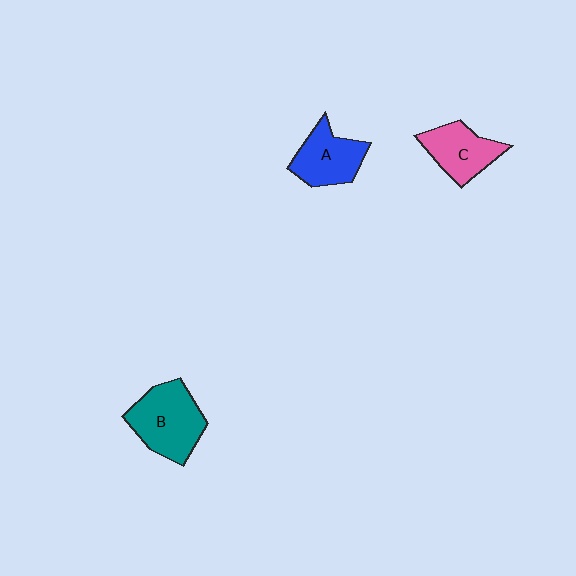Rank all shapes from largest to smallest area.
From largest to smallest: B (teal), A (blue), C (pink).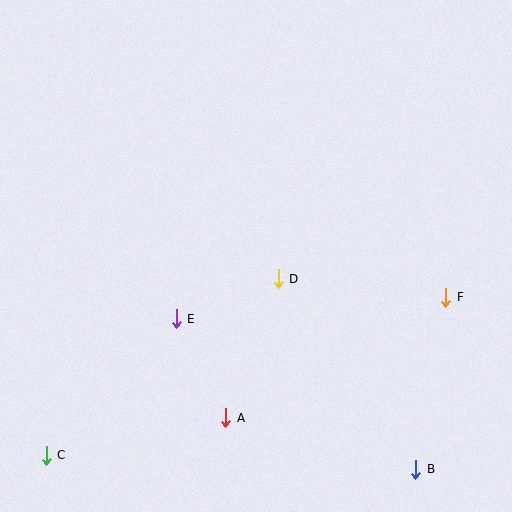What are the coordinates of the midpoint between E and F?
The midpoint between E and F is at (311, 308).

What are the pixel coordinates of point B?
Point B is at (416, 469).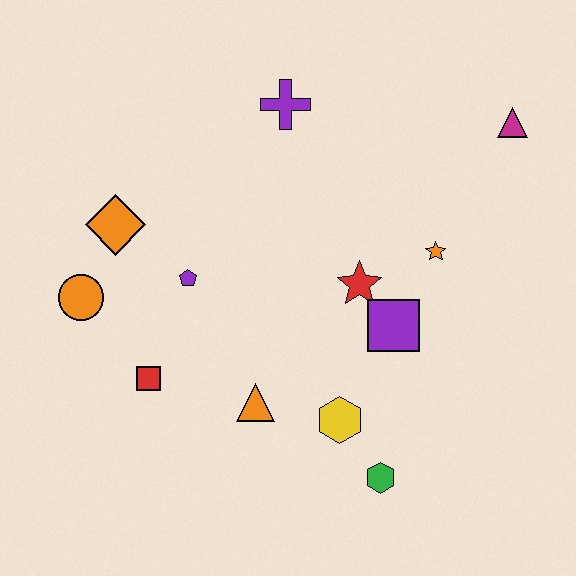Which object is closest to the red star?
The purple square is closest to the red star.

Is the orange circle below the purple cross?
Yes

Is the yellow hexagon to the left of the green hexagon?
Yes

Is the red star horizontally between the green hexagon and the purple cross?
Yes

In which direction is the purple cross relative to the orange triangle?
The purple cross is above the orange triangle.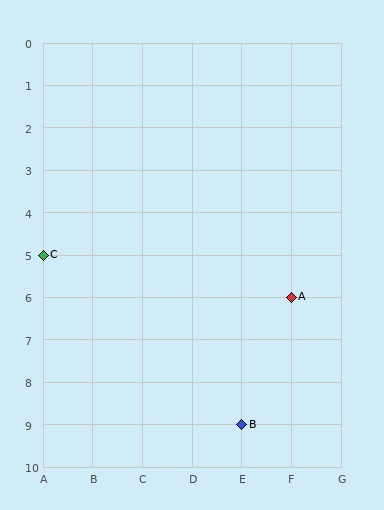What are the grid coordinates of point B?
Point B is at grid coordinates (E, 9).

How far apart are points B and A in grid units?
Points B and A are 1 column and 3 rows apart (about 3.2 grid units diagonally).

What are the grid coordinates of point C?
Point C is at grid coordinates (A, 5).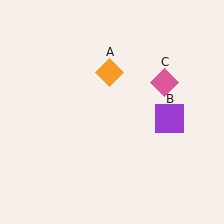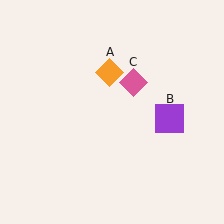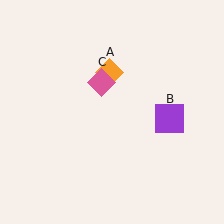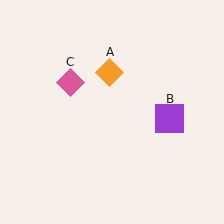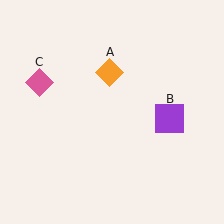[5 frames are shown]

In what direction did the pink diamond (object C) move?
The pink diamond (object C) moved left.